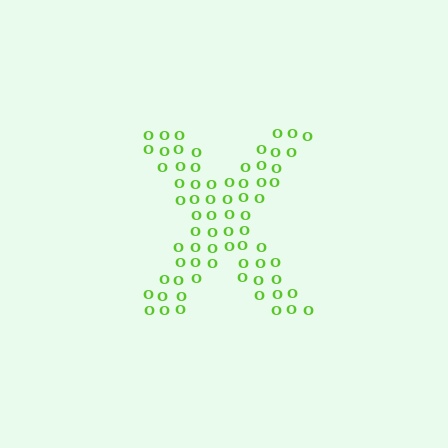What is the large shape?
The large shape is the letter X.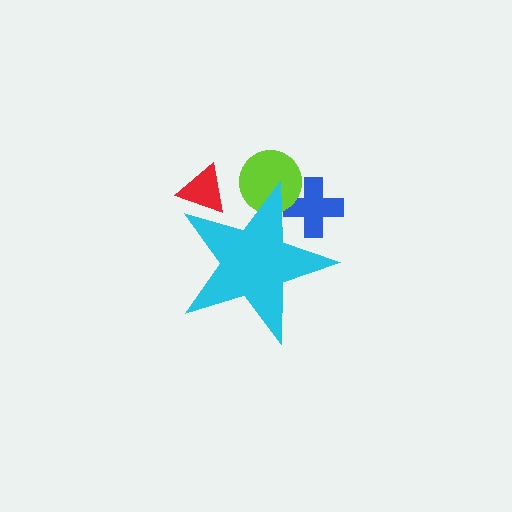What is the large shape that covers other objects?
A cyan star.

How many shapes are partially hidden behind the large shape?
3 shapes are partially hidden.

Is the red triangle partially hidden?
Yes, the red triangle is partially hidden behind the cyan star.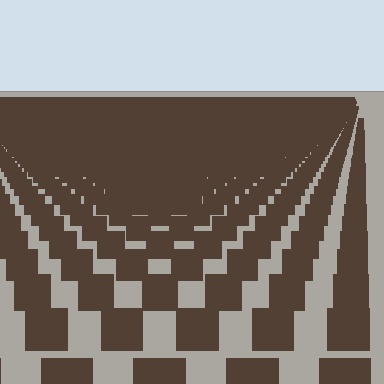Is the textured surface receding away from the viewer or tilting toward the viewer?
The surface is receding away from the viewer. Texture elements get smaller and denser toward the top.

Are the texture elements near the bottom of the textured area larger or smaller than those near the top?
Larger. Near the bottom, elements are closer to the viewer and appear at a bigger on-screen size.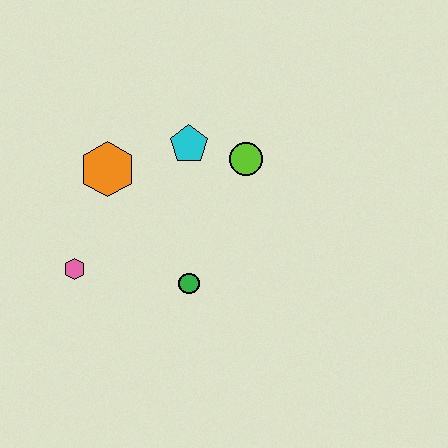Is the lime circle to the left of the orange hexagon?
No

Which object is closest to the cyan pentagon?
The lime circle is closest to the cyan pentagon.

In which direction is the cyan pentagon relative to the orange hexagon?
The cyan pentagon is to the right of the orange hexagon.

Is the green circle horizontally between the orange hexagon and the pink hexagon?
No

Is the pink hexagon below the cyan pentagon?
Yes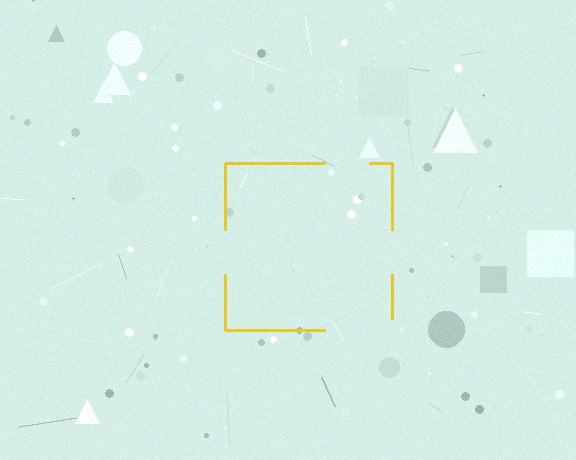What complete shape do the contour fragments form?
The contour fragments form a square.